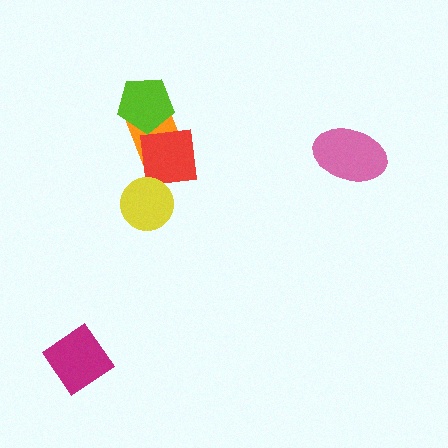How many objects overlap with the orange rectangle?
2 objects overlap with the orange rectangle.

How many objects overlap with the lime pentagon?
1 object overlaps with the lime pentagon.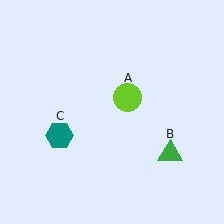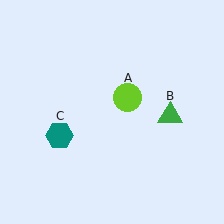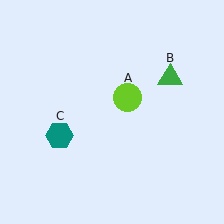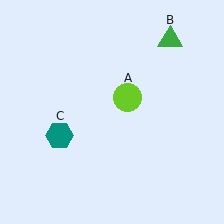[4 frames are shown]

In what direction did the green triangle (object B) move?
The green triangle (object B) moved up.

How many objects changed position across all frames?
1 object changed position: green triangle (object B).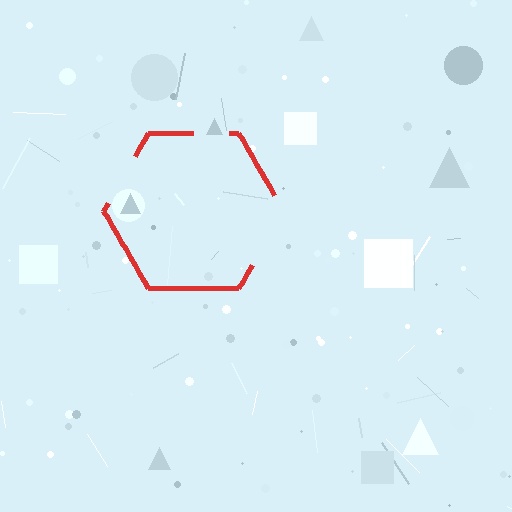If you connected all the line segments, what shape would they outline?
They would outline a hexagon.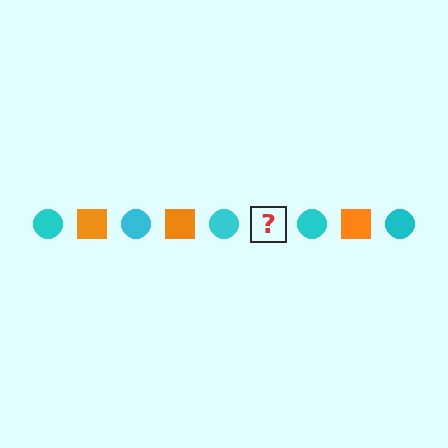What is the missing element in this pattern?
The missing element is an orange square.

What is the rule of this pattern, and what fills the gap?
The rule is that the pattern alternates between cyan circle and orange square. The gap should be filled with an orange square.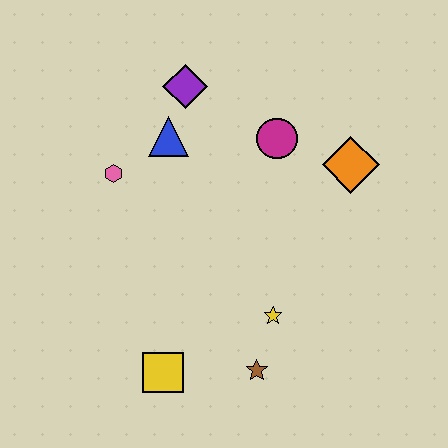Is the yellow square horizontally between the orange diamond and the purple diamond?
No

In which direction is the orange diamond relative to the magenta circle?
The orange diamond is to the right of the magenta circle.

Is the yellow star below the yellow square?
No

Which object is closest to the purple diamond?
The blue triangle is closest to the purple diamond.